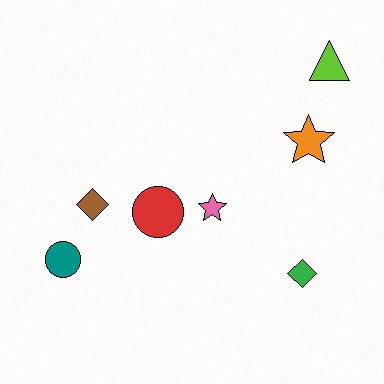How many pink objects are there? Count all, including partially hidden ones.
There is 1 pink object.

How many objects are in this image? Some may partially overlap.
There are 7 objects.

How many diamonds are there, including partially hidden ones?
There are 2 diamonds.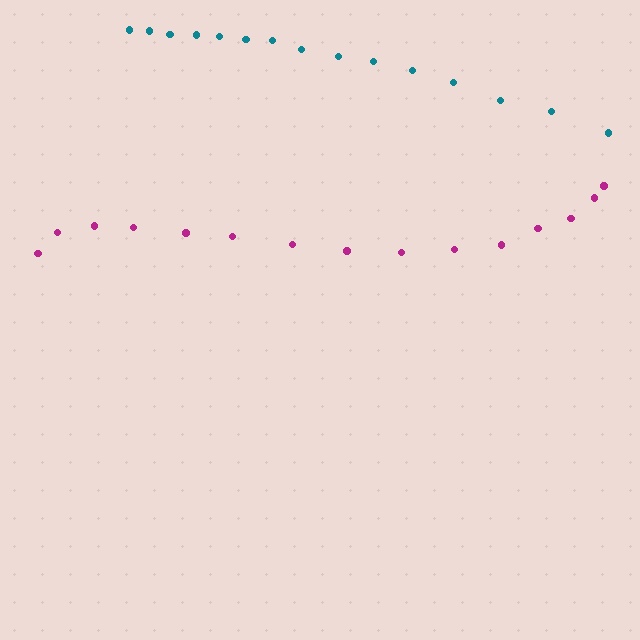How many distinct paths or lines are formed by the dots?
There are 2 distinct paths.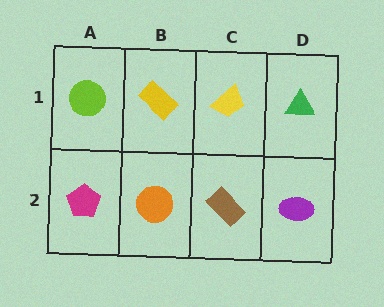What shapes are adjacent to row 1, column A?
A magenta pentagon (row 2, column A), a yellow rectangle (row 1, column B).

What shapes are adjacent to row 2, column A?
A lime circle (row 1, column A), an orange circle (row 2, column B).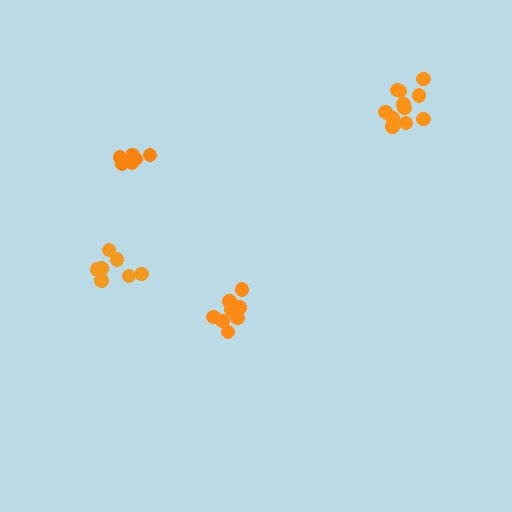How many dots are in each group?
Group 1: 10 dots, Group 2: 7 dots, Group 3: 7 dots, Group 4: 11 dots (35 total).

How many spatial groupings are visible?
There are 4 spatial groupings.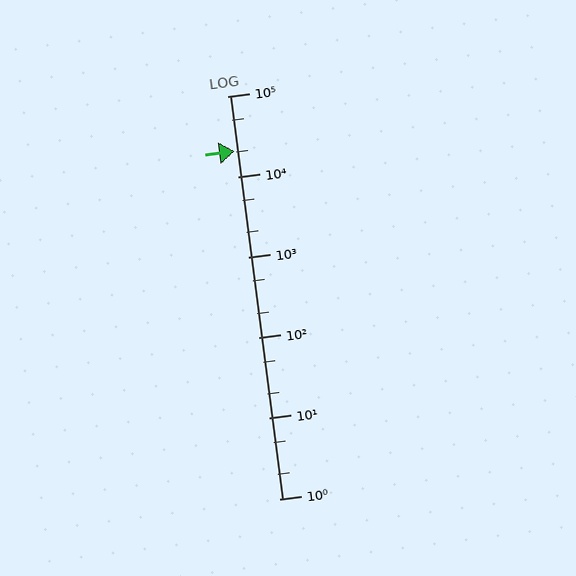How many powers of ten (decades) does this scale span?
The scale spans 5 decades, from 1 to 100000.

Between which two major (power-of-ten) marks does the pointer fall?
The pointer is between 10000 and 100000.